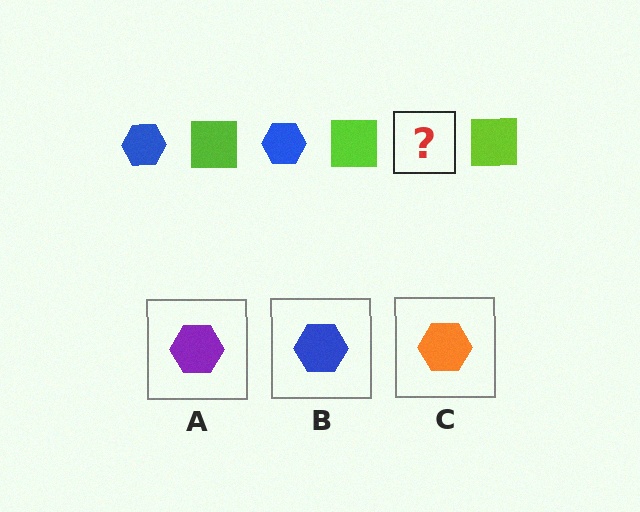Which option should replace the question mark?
Option B.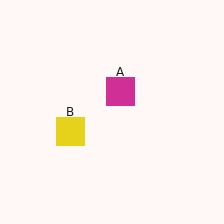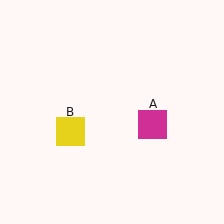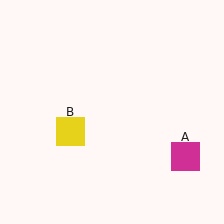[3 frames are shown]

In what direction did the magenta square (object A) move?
The magenta square (object A) moved down and to the right.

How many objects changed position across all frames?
1 object changed position: magenta square (object A).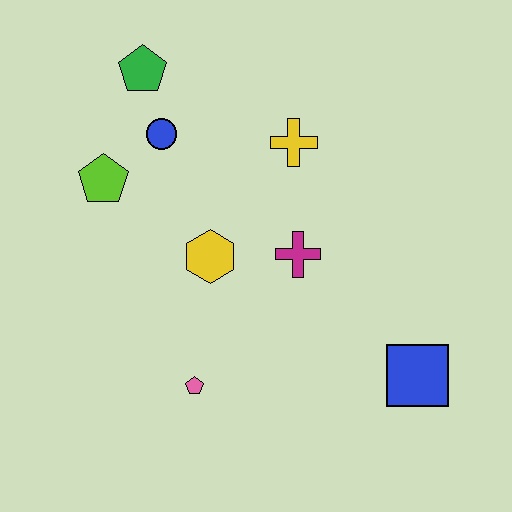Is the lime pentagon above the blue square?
Yes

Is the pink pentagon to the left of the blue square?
Yes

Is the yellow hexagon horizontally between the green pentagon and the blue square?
Yes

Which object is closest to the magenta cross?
The yellow hexagon is closest to the magenta cross.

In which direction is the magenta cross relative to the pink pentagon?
The magenta cross is above the pink pentagon.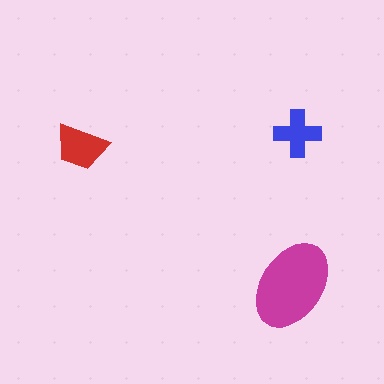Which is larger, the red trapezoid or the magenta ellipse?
The magenta ellipse.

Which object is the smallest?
The blue cross.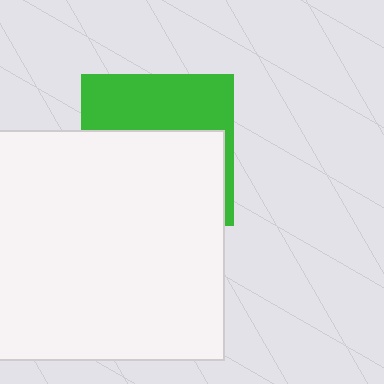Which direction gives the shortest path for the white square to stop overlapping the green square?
Moving down gives the shortest separation.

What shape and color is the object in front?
The object in front is a white square.